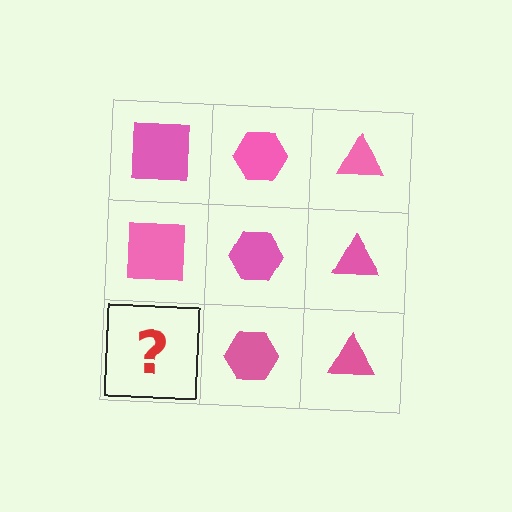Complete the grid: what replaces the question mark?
The question mark should be replaced with a pink square.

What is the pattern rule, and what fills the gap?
The rule is that each column has a consistent shape. The gap should be filled with a pink square.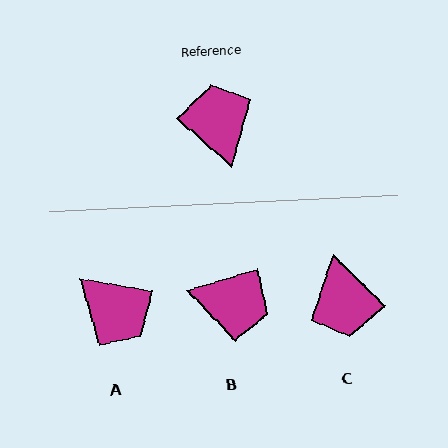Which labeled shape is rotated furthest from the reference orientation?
C, about 177 degrees away.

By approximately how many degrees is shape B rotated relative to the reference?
Approximately 122 degrees clockwise.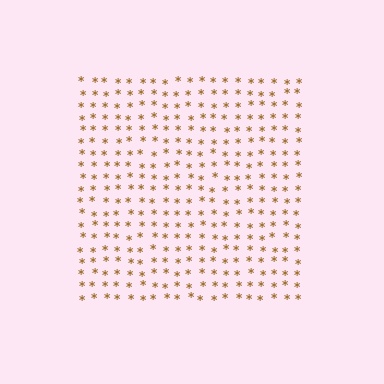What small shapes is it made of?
It is made of small asterisks.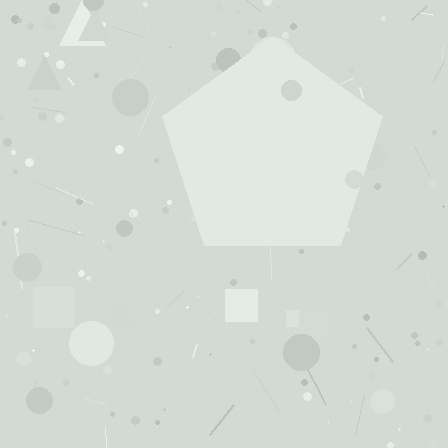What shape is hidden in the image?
A pentagon is hidden in the image.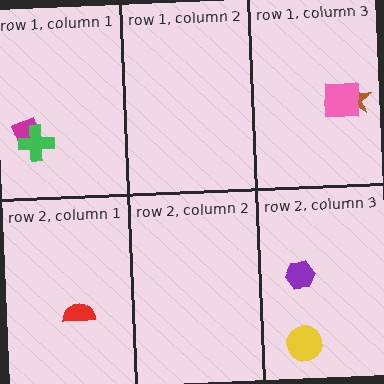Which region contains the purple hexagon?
The row 2, column 3 region.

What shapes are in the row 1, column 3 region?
The brown star, the pink square.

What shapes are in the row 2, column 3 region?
The purple hexagon, the yellow circle.